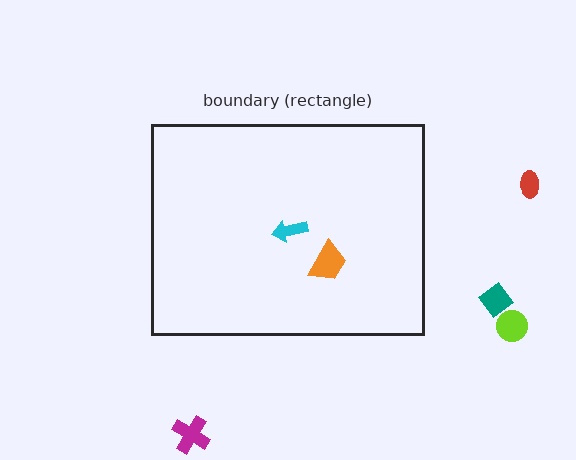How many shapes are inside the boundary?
2 inside, 4 outside.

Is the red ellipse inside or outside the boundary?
Outside.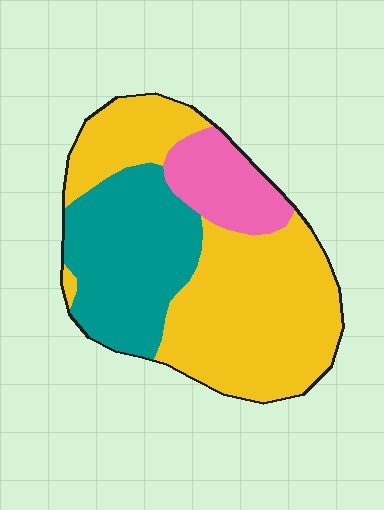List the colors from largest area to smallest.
From largest to smallest: yellow, teal, pink.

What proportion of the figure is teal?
Teal covers around 30% of the figure.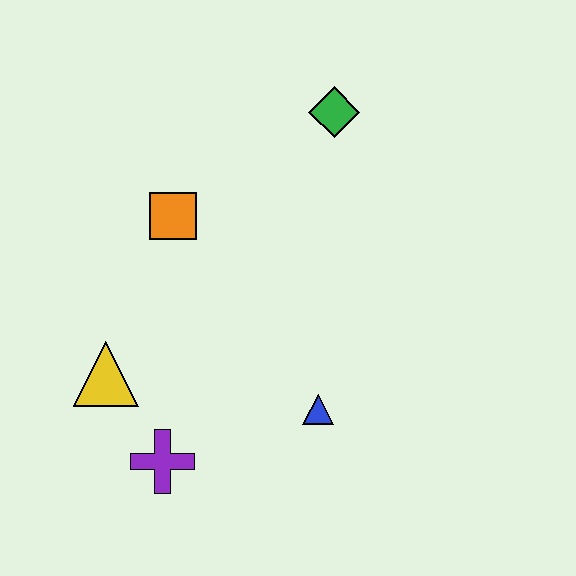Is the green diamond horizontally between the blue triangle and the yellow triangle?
No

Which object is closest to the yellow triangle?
The purple cross is closest to the yellow triangle.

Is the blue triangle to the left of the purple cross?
No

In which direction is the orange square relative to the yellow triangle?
The orange square is above the yellow triangle.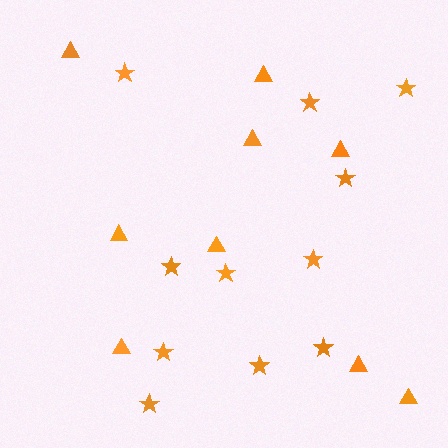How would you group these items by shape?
There are 2 groups: one group of stars (11) and one group of triangles (9).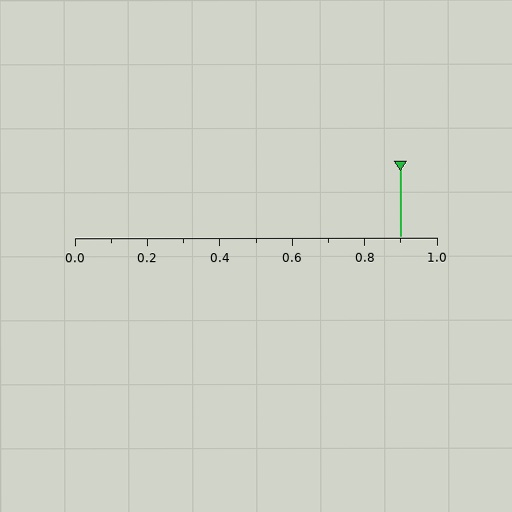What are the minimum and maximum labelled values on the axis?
The axis runs from 0.0 to 1.0.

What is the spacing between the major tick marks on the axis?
The major ticks are spaced 0.2 apart.